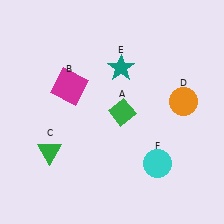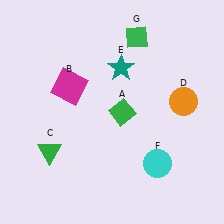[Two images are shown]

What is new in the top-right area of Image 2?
A green diamond (G) was added in the top-right area of Image 2.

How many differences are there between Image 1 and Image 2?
There is 1 difference between the two images.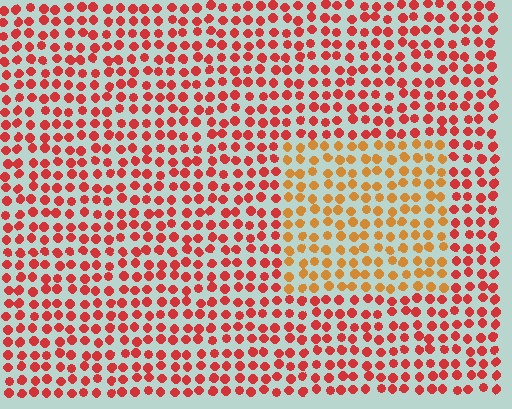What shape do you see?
I see a rectangle.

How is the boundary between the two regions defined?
The boundary is defined purely by a slight shift in hue (about 35 degrees). Spacing, size, and orientation are identical on both sides.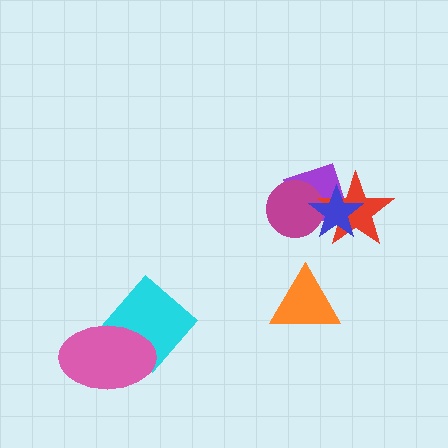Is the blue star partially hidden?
No, no other shape covers it.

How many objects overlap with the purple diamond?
3 objects overlap with the purple diamond.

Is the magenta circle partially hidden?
Yes, it is partially covered by another shape.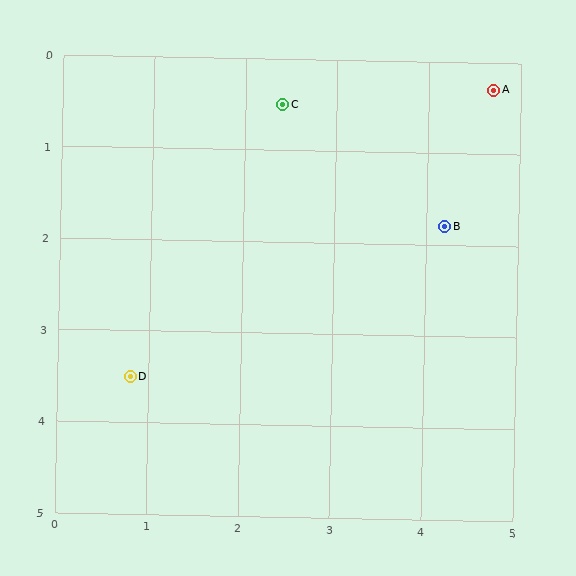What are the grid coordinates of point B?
Point B is at approximately (4.2, 1.8).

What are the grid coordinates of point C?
Point C is at approximately (2.4, 0.5).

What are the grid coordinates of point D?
Point D is at approximately (0.8, 3.5).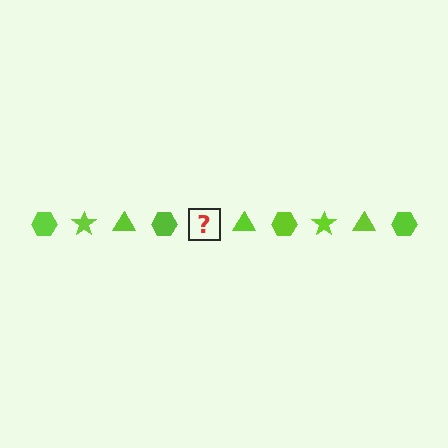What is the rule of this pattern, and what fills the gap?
The rule is that the pattern cycles through hexagon, star, triangle shapes in lime. The gap should be filled with a lime star.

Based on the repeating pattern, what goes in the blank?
The blank should be a lime star.